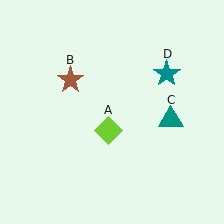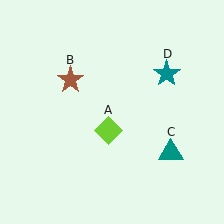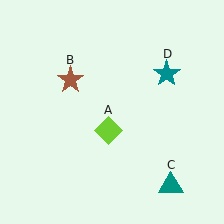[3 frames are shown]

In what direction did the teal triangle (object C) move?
The teal triangle (object C) moved down.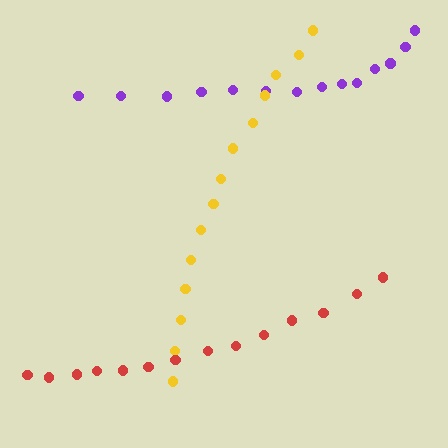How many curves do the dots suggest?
There are 3 distinct paths.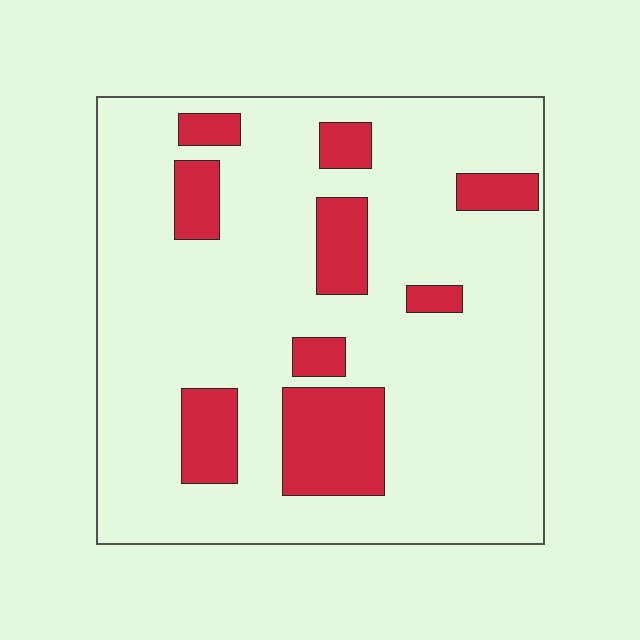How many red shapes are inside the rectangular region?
9.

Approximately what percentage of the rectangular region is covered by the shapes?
Approximately 20%.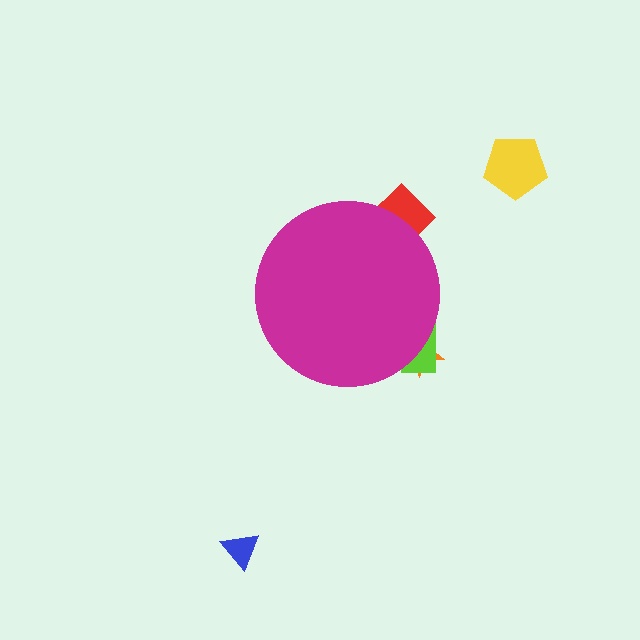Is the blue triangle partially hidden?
No, the blue triangle is fully visible.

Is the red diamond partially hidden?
Yes, the red diamond is partially hidden behind the magenta circle.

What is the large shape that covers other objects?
A magenta circle.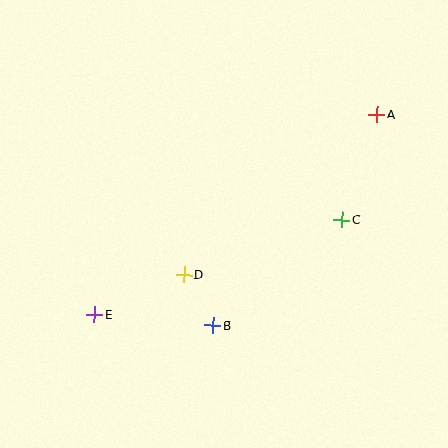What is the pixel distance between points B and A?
The distance between B and A is 267 pixels.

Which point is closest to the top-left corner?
Point E is closest to the top-left corner.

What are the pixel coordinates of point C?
Point C is at (342, 220).